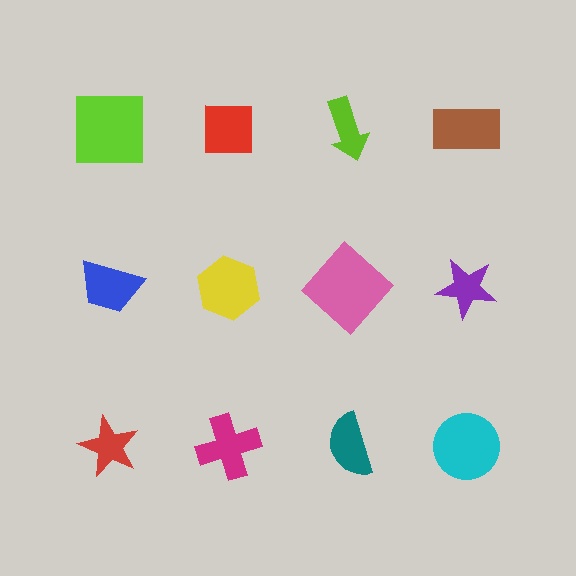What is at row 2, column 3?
A pink diamond.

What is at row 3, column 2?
A magenta cross.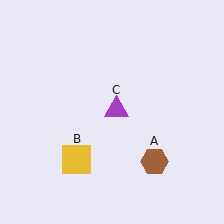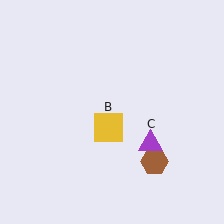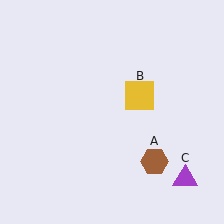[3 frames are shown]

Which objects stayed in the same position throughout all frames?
Brown hexagon (object A) remained stationary.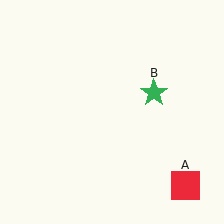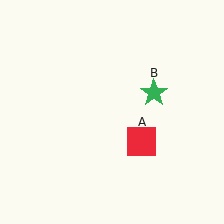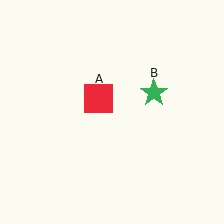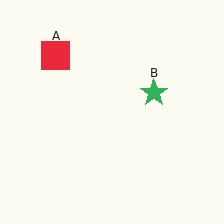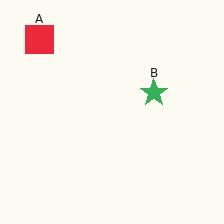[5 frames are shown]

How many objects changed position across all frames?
1 object changed position: red square (object A).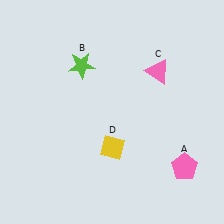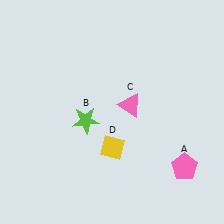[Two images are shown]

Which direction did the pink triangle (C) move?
The pink triangle (C) moved down.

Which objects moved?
The objects that moved are: the lime star (B), the pink triangle (C).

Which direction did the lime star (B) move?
The lime star (B) moved down.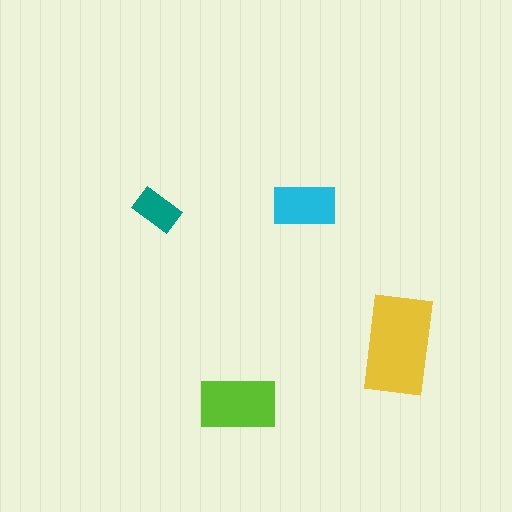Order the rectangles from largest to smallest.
the yellow one, the lime one, the cyan one, the teal one.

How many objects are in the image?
There are 4 objects in the image.